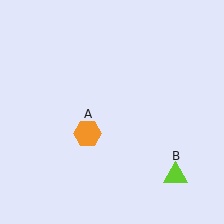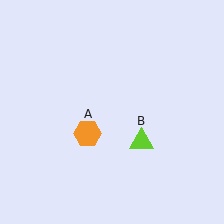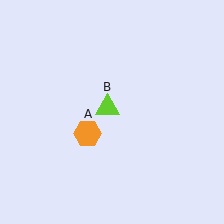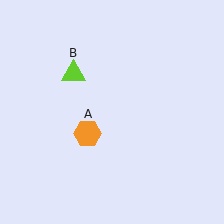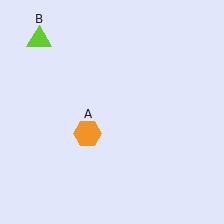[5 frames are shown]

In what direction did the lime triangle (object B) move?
The lime triangle (object B) moved up and to the left.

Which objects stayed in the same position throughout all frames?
Orange hexagon (object A) remained stationary.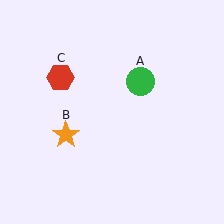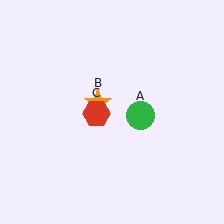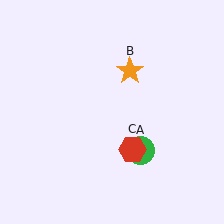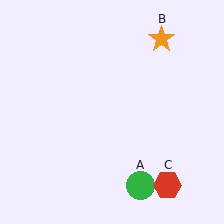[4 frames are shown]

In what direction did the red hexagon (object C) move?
The red hexagon (object C) moved down and to the right.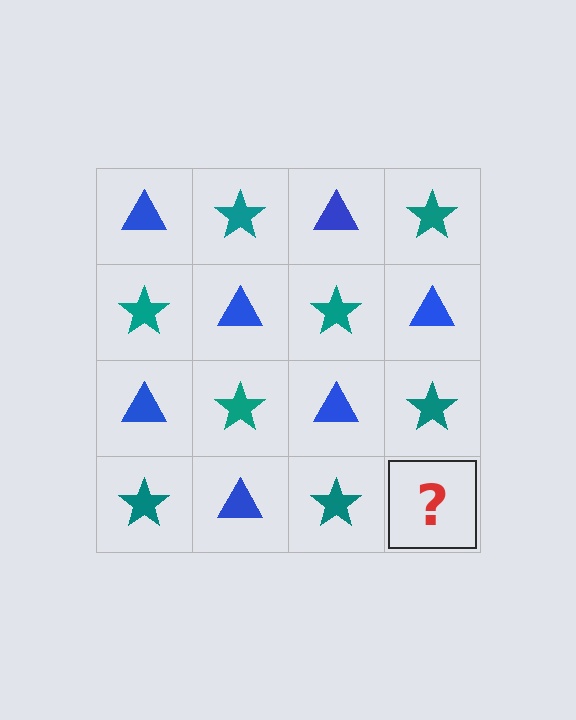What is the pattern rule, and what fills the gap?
The rule is that it alternates blue triangle and teal star in a checkerboard pattern. The gap should be filled with a blue triangle.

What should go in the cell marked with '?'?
The missing cell should contain a blue triangle.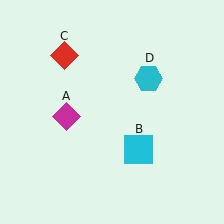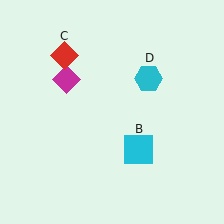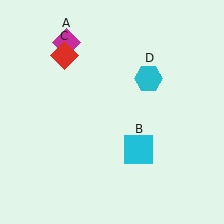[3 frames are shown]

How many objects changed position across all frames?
1 object changed position: magenta diamond (object A).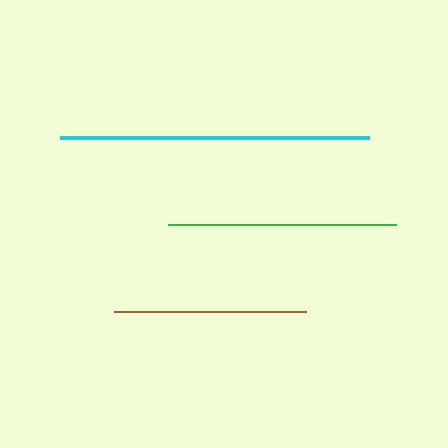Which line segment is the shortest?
The brown line is the shortest at approximately 192 pixels.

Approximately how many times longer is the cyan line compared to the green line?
The cyan line is approximately 1.4 times the length of the green line.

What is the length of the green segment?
The green segment is approximately 228 pixels long.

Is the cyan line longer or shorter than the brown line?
The cyan line is longer than the brown line.